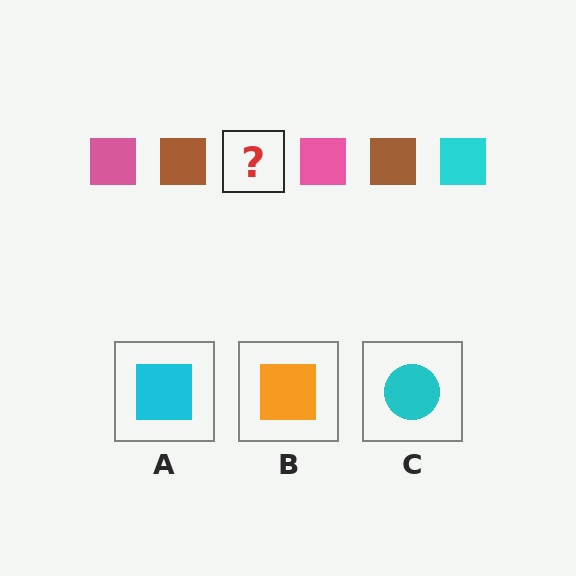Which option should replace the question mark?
Option A.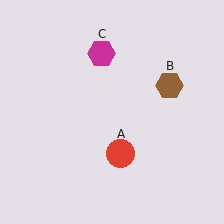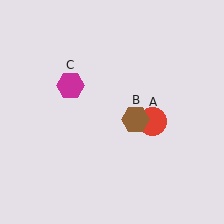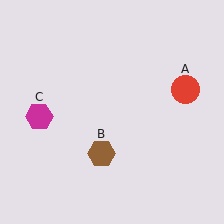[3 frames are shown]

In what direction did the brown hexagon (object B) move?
The brown hexagon (object B) moved down and to the left.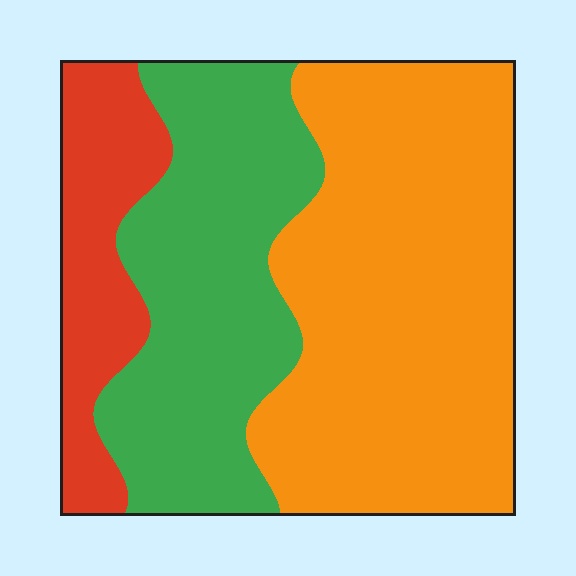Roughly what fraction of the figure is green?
Green takes up about one third (1/3) of the figure.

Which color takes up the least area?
Red, at roughly 15%.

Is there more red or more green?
Green.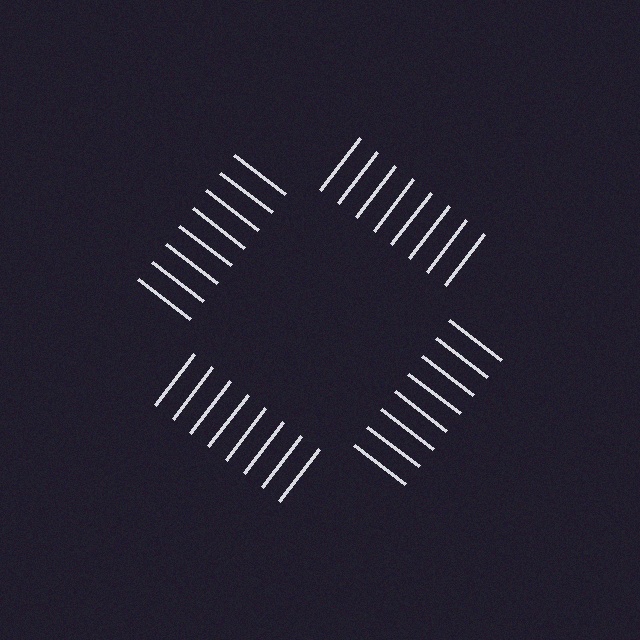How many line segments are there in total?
32 — 8 along each of the 4 edges.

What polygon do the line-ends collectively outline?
An illusory square — the line segments terminate on its edges but no continuous stroke is drawn.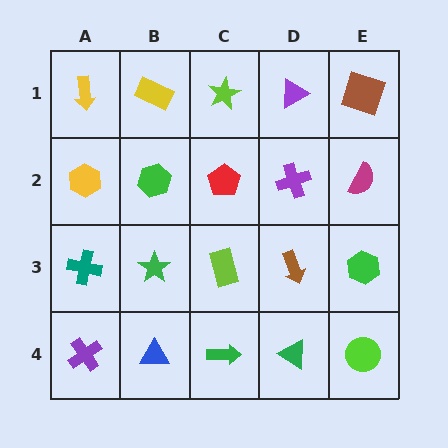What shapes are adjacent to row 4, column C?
A lime rectangle (row 3, column C), a blue triangle (row 4, column B), a green triangle (row 4, column D).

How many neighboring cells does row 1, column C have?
3.